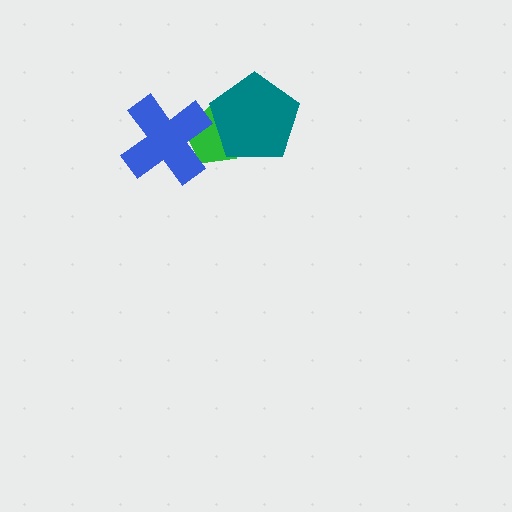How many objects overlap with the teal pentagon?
1 object overlaps with the teal pentagon.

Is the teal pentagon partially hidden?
No, no other shape covers it.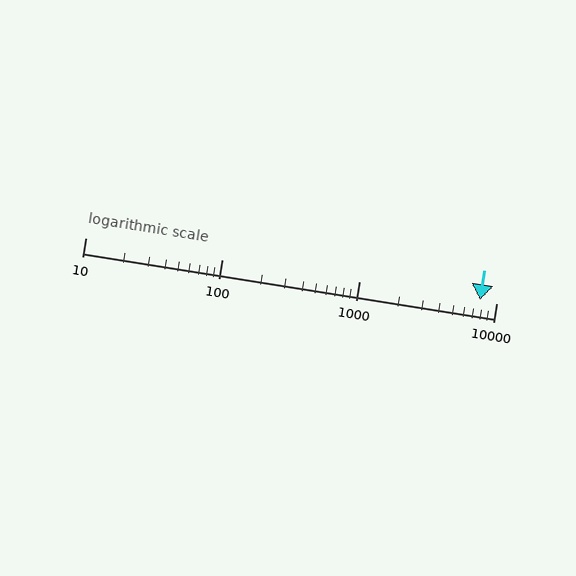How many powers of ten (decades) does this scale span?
The scale spans 3 decades, from 10 to 10000.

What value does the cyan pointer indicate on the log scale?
The pointer indicates approximately 7600.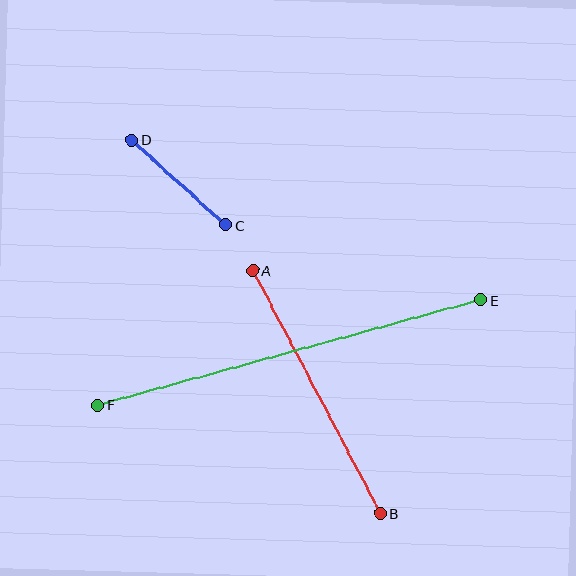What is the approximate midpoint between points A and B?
The midpoint is at approximately (316, 392) pixels.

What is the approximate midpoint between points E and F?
The midpoint is at approximately (289, 353) pixels.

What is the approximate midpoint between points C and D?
The midpoint is at approximately (179, 183) pixels.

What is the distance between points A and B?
The distance is approximately 274 pixels.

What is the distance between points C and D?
The distance is approximately 127 pixels.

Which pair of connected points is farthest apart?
Points E and F are farthest apart.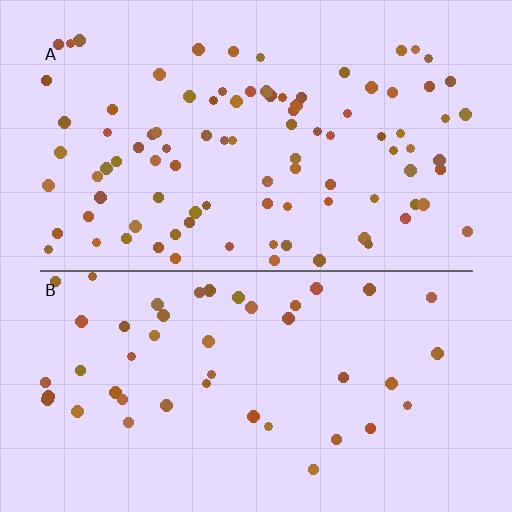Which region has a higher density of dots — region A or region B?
A (the top).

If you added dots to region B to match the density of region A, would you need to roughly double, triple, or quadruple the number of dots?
Approximately double.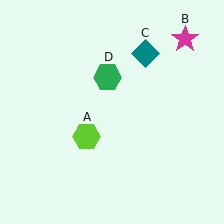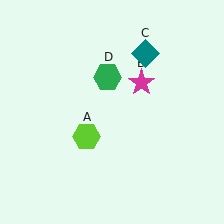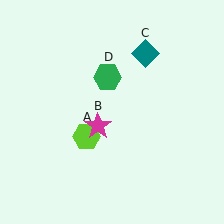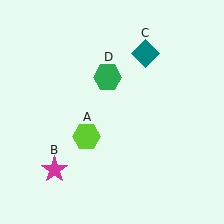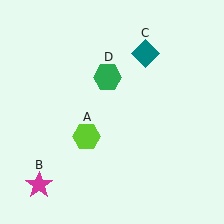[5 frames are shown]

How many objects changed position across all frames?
1 object changed position: magenta star (object B).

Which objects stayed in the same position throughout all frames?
Lime hexagon (object A) and teal diamond (object C) and green hexagon (object D) remained stationary.